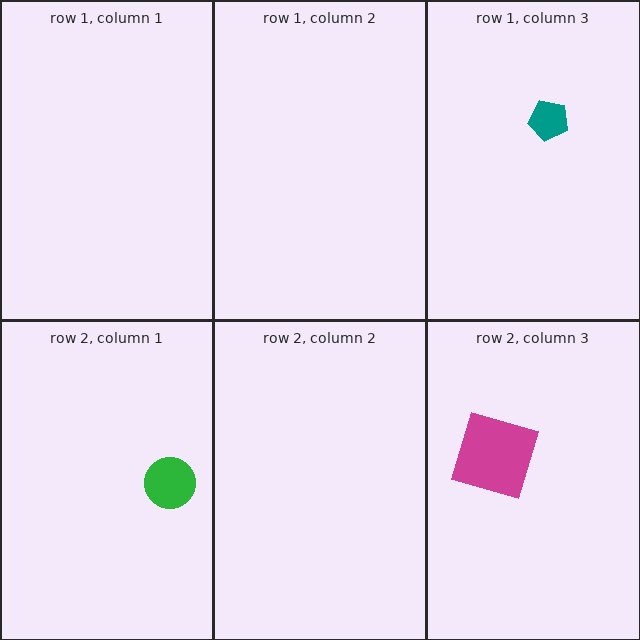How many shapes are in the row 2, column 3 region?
1.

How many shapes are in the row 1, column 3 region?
1.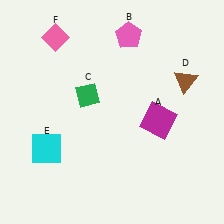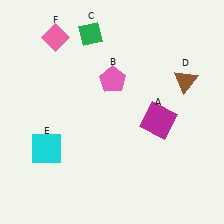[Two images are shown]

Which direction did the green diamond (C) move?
The green diamond (C) moved up.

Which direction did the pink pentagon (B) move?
The pink pentagon (B) moved down.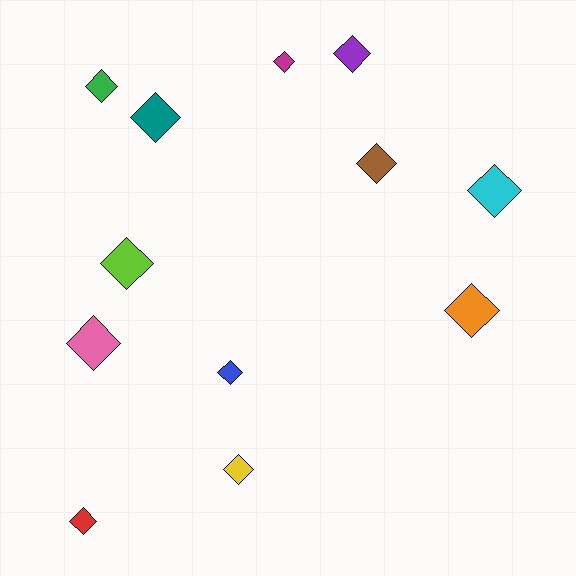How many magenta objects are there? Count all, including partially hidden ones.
There is 1 magenta object.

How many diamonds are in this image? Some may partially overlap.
There are 12 diamonds.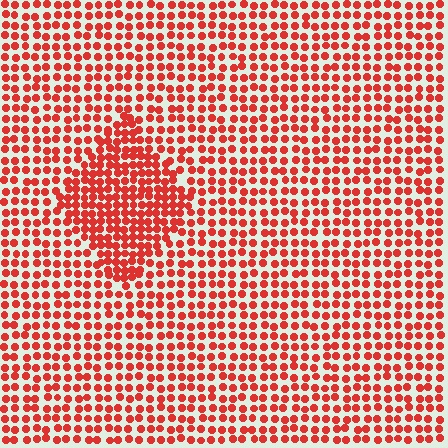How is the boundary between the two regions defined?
The boundary is defined by a change in element density (approximately 1.6x ratio). All elements are the same color, size, and shape.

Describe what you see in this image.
The image contains small red elements arranged at two different densities. A diamond-shaped region is visible where the elements are more densely packed than the surrounding area.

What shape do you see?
I see a diamond.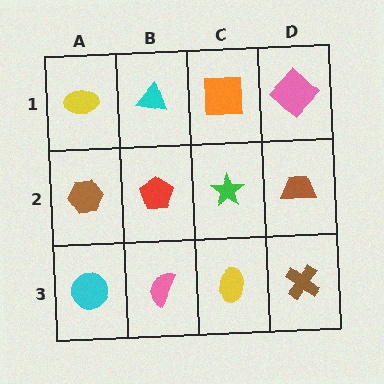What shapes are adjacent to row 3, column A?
A brown hexagon (row 2, column A), a pink semicircle (row 3, column B).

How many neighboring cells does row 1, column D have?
2.